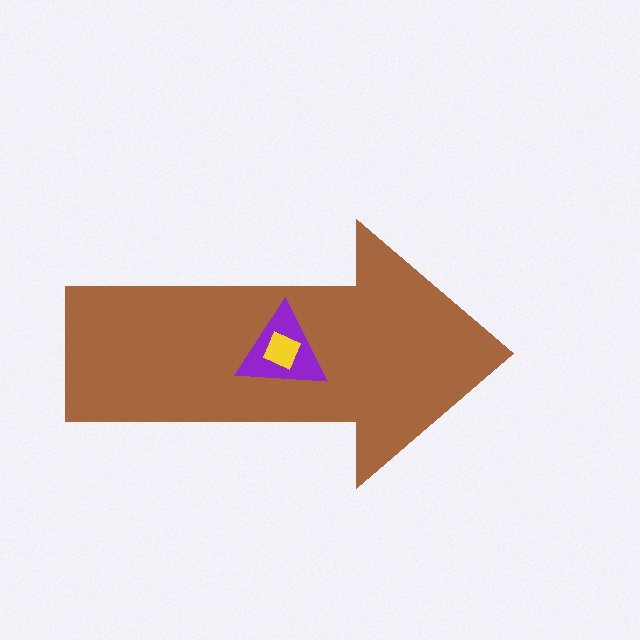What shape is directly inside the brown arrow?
The purple triangle.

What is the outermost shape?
The brown arrow.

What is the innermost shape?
The yellow diamond.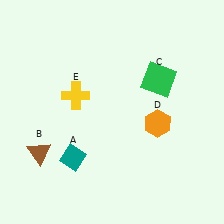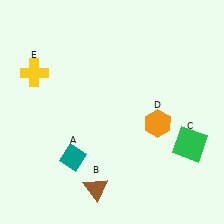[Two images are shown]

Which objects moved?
The objects that moved are: the brown triangle (B), the green square (C), the yellow cross (E).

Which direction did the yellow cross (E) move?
The yellow cross (E) moved left.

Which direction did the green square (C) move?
The green square (C) moved down.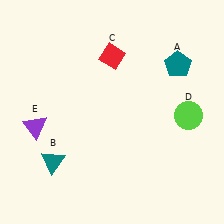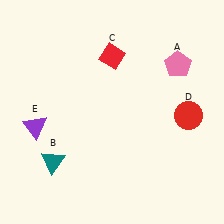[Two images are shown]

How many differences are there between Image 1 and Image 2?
There are 2 differences between the two images.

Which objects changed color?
A changed from teal to pink. D changed from lime to red.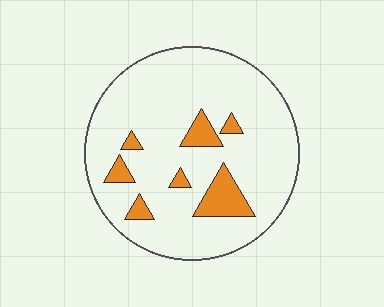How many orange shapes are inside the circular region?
7.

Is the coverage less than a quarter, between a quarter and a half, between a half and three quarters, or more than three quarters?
Less than a quarter.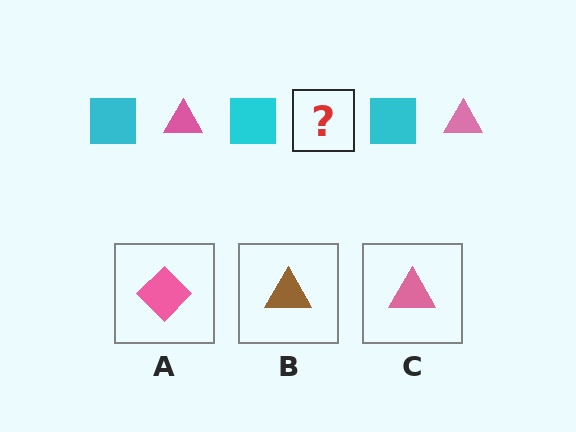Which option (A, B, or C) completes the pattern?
C.